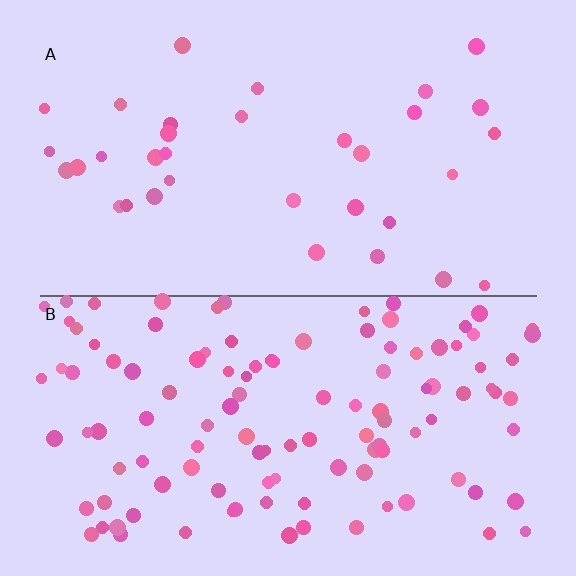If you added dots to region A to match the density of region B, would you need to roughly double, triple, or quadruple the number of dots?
Approximately triple.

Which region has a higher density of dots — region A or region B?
B (the bottom).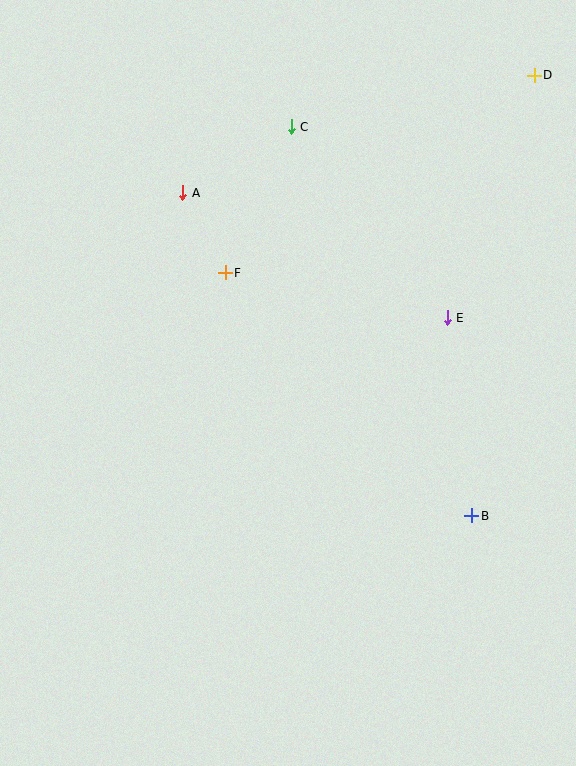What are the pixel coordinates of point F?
Point F is at (225, 273).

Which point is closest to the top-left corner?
Point A is closest to the top-left corner.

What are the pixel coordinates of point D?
Point D is at (534, 75).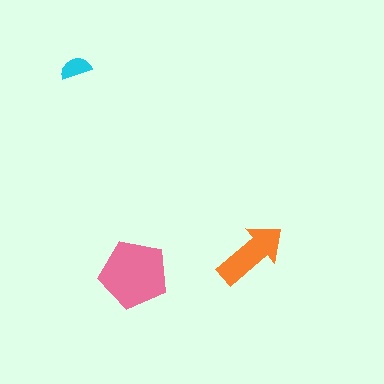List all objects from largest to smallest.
The pink pentagon, the orange arrow, the cyan semicircle.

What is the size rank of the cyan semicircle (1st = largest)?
3rd.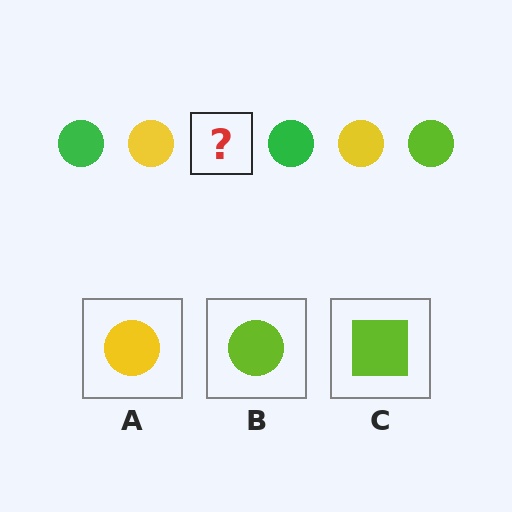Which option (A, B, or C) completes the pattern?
B.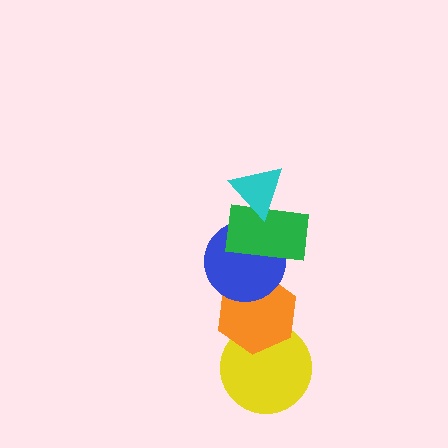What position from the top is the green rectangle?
The green rectangle is 2nd from the top.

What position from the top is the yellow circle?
The yellow circle is 5th from the top.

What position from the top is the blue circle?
The blue circle is 3rd from the top.